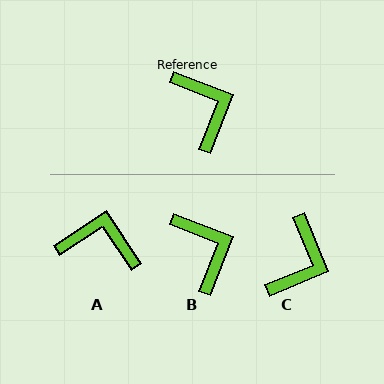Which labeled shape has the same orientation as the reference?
B.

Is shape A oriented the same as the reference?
No, it is off by about 55 degrees.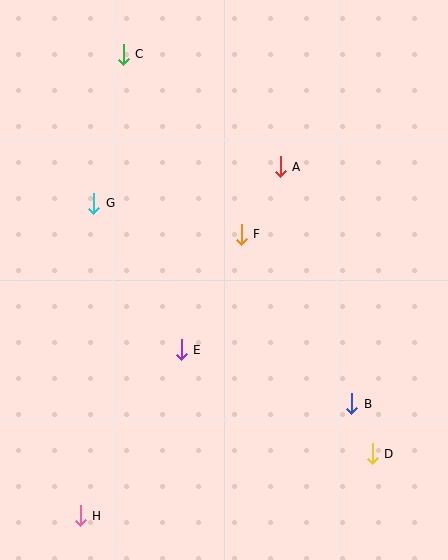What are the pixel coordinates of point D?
Point D is at (372, 454).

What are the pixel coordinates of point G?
Point G is at (94, 203).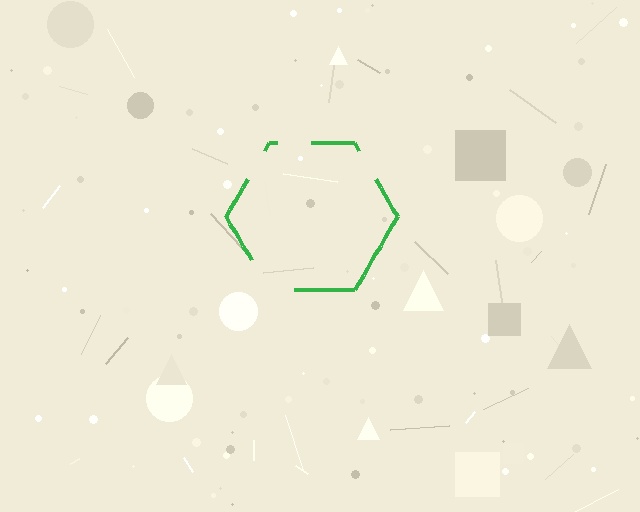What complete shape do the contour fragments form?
The contour fragments form a hexagon.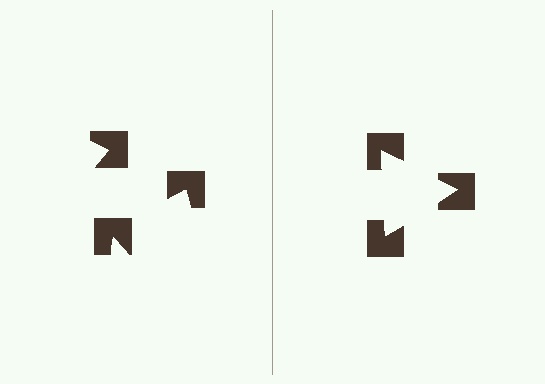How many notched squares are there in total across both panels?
6 — 3 on each side.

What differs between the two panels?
The notched squares are positioned identically on both sides; only the wedge orientations differ. On the right they align to a triangle; on the left they are misaligned.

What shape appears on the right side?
An illusory triangle.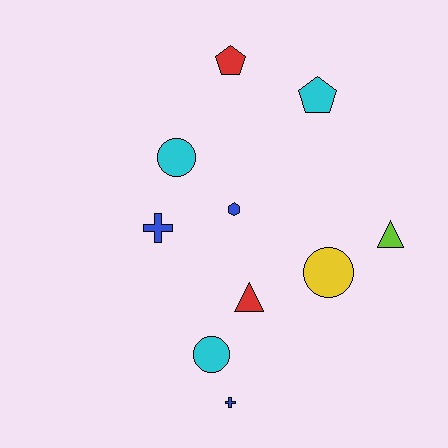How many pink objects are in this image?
There are no pink objects.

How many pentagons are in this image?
There are 2 pentagons.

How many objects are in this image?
There are 10 objects.